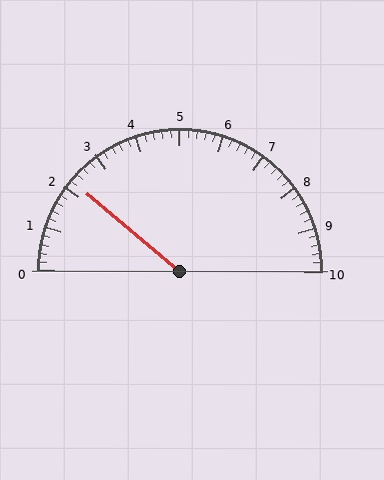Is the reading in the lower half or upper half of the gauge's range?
The reading is in the lower half of the range (0 to 10).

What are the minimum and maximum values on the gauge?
The gauge ranges from 0 to 10.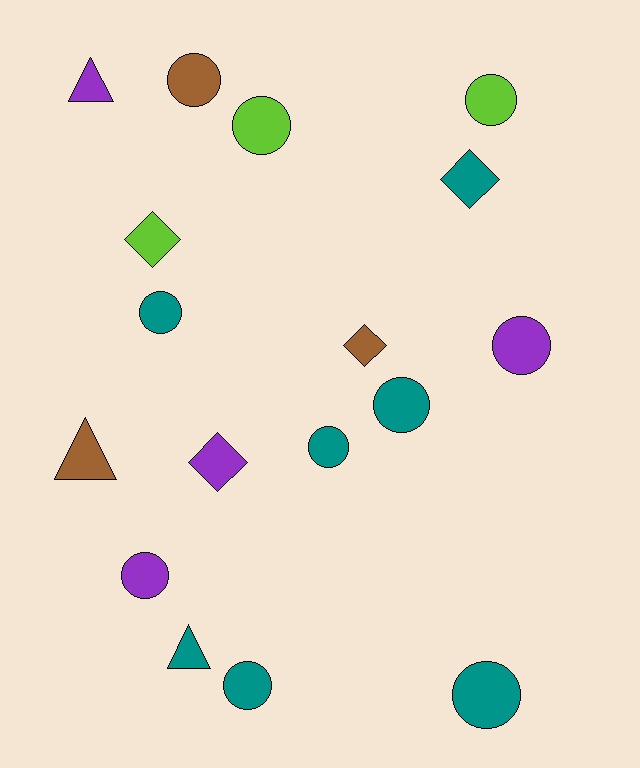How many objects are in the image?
There are 17 objects.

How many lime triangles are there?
There are no lime triangles.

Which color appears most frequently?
Teal, with 7 objects.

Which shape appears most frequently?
Circle, with 10 objects.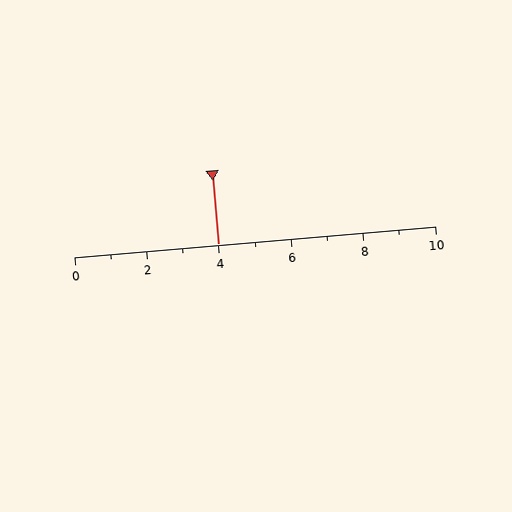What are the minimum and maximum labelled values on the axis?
The axis runs from 0 to 10.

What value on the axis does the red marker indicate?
The marker indicates approximately 4.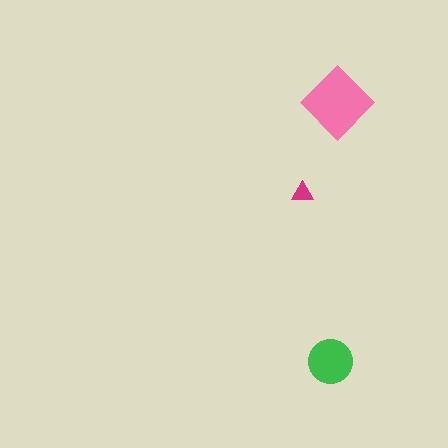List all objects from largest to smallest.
The pink diamond, the green circle, the magenta triangle.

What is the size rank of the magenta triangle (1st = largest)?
3rd.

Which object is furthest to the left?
The magenta triangle is leftmost.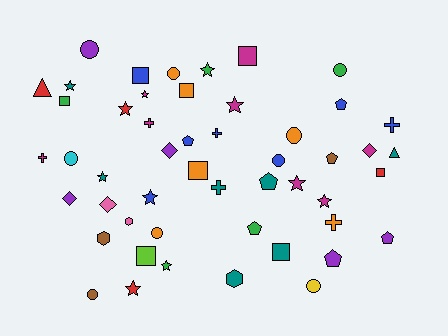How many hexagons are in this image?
There are 3 hexagons.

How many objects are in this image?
There are 50 objects.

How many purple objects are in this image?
There are 5 purple objects.